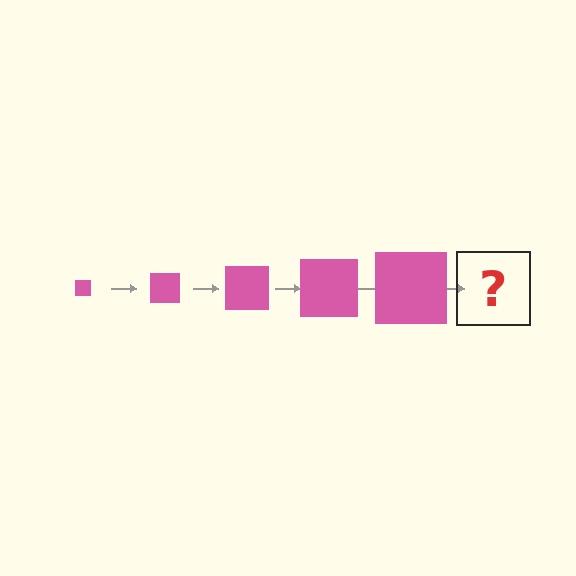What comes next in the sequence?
The next element should be a pink square, larger than the previous one.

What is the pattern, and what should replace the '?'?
The pattern is that the square gets progressively larger each step. The '?' should be a pink square, larger than the previous one.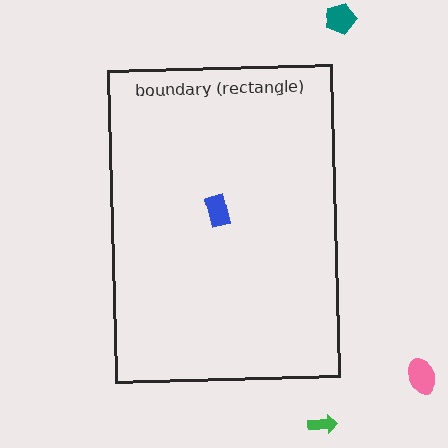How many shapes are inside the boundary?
1 inside, 3 outside.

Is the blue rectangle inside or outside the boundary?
Inside.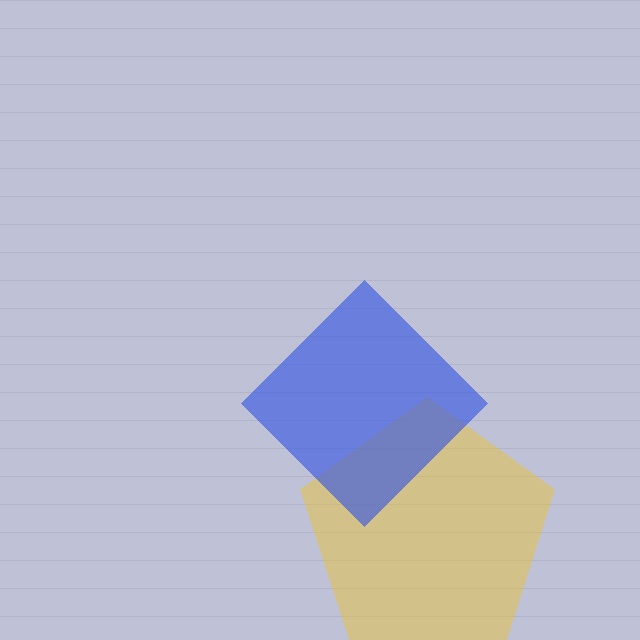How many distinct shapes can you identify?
There are 2 distinct shapes: a yellow pentagon, a blue diamond.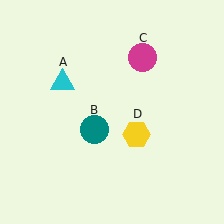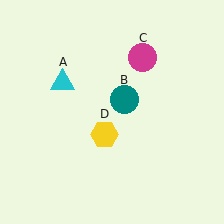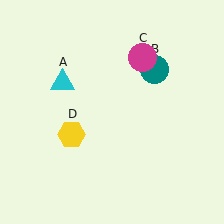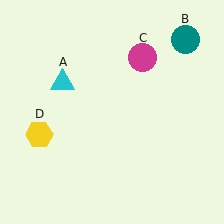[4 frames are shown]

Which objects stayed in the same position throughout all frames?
Cyan triangle (object A) and magenta circle (object C) remained stationary.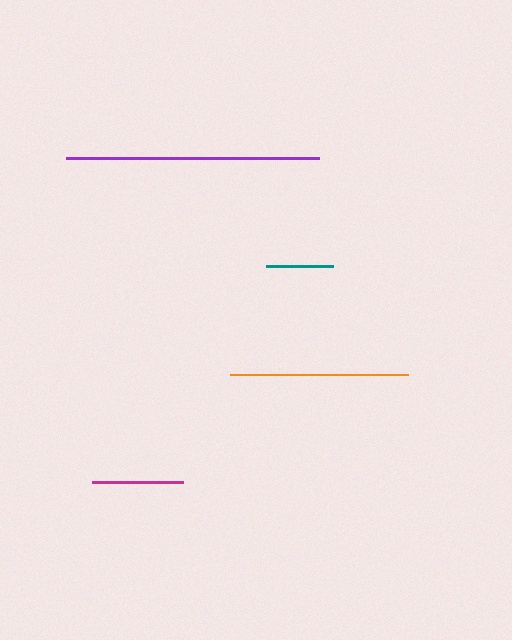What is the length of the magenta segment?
The magenta segment is approximately 91 pixels long.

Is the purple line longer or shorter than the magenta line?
The purple line is longer than the magenta line.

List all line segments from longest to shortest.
From longest to shortest: purple, orange, magenta, teal.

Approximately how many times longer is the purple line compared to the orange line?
The purple line is approximately 1.4 times the length of the orange line.